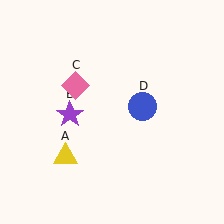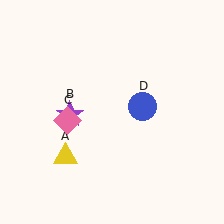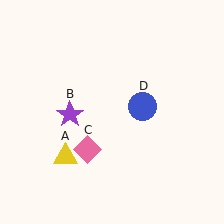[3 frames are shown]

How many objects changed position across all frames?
1 object changed position: pink diamond (object C).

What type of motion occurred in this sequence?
The pink diamond (object C) rotated counterclockwise around the center of the scene.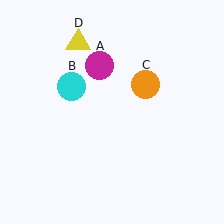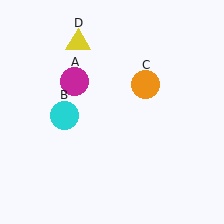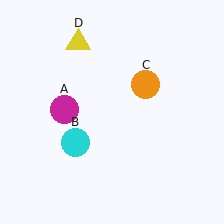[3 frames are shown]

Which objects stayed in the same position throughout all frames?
Orange circle (object C) and yellow triangle (object D) remained stationary.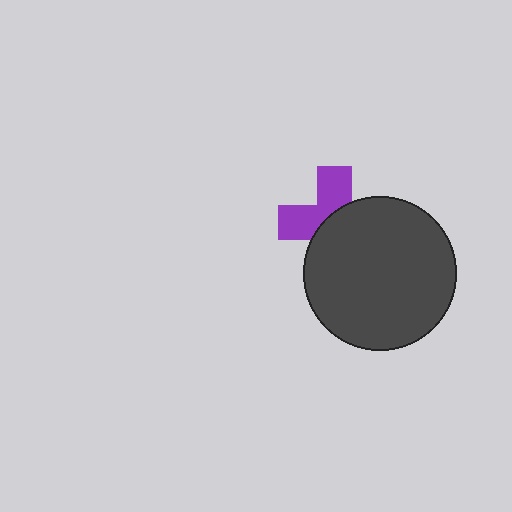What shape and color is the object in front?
The object in front is a dark gray circle.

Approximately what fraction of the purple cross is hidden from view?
Roughly 56% of the purple cross is hidden behind the dark gray circle.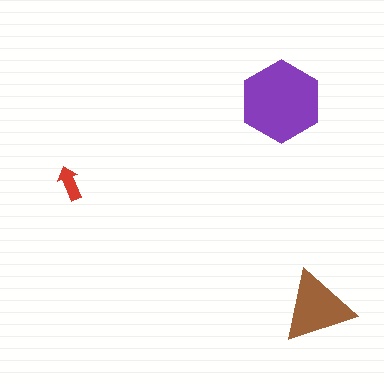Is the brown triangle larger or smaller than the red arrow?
Larger.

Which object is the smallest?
The red arrow.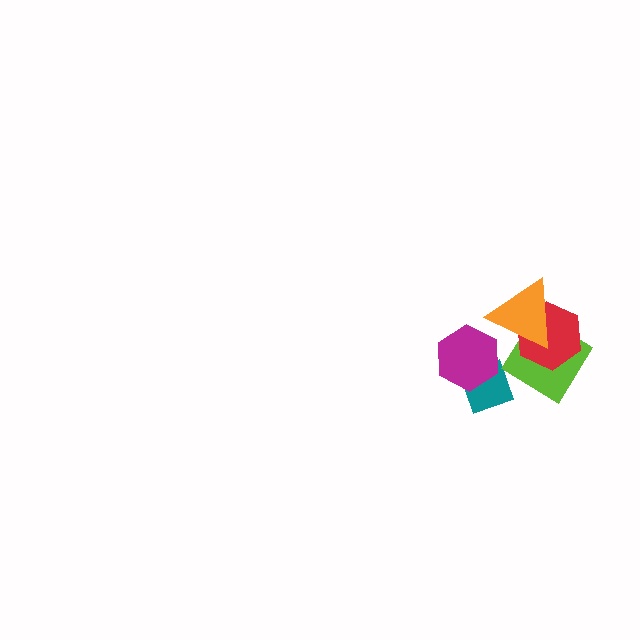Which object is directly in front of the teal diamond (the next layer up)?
The lime diamond is directly in front of the teal diamond.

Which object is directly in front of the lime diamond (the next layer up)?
The red hexagon is directly in front of the lime diamond.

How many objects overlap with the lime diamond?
3 objects overlap with the lime diamond.